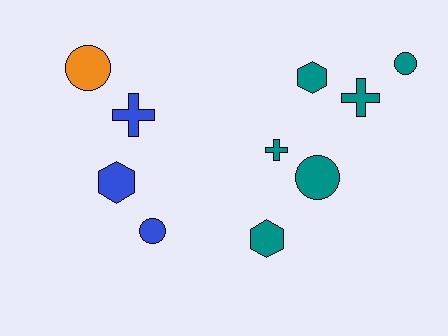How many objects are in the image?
There are 10 objects.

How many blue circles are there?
There is 1 blue circle.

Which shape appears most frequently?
Circle, with 4 objects.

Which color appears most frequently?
Teal, with 6 objects.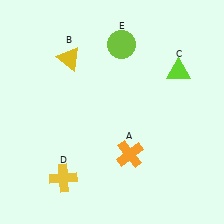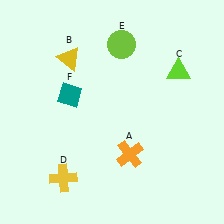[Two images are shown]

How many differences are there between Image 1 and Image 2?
There is 1 difference between the two images.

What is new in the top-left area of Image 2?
A teal diamond (F) was added in the top-left area of Image 2.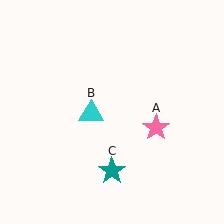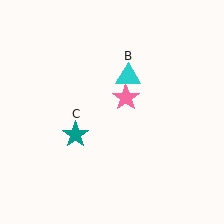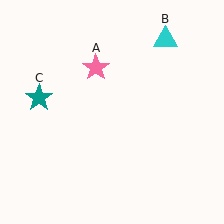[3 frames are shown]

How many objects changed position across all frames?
3 objects changed position: pink star (object A), cyan triangle (object B), teal star (object C).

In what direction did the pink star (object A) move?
The pink star (object A) moved up and to the left.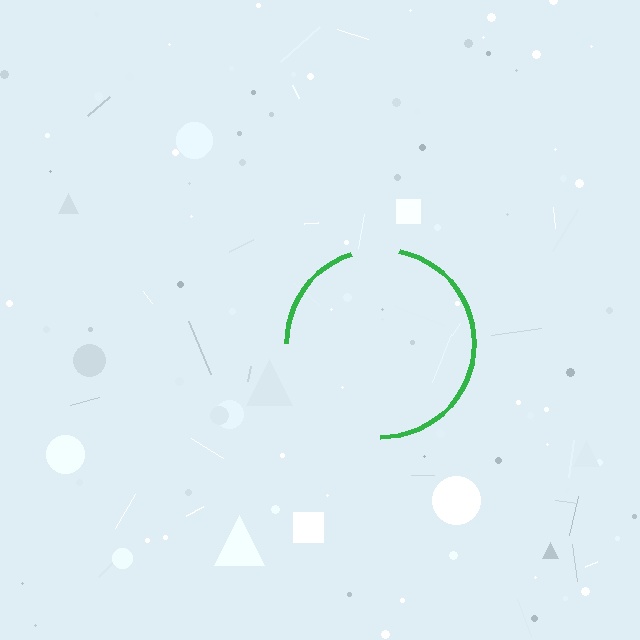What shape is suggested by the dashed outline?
The dashed outline suggests a circle.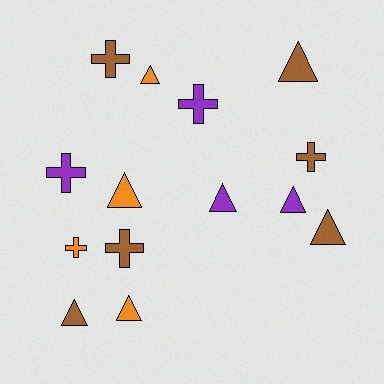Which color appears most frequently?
Brown, with 6 objects.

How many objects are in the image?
There are 14 objects.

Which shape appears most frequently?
Triangle, with 8 objects.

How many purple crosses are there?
There are 2 purple crosses.